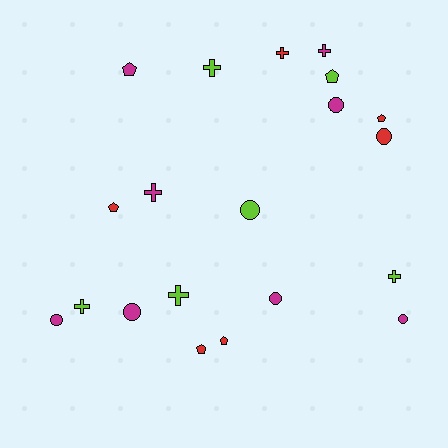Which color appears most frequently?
Magenta, with 8 objects.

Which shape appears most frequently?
Circle, with 7 objects.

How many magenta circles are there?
There are 5 magenta circles.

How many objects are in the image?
There are 20 objects.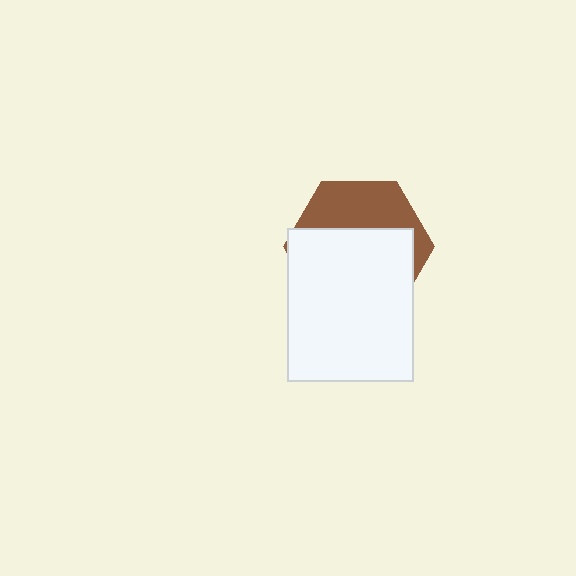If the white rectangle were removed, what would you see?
You would see the complete brown hexagon.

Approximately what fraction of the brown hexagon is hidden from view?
Roughly 64% of the brown hexagon is hidden behind the white rectangle.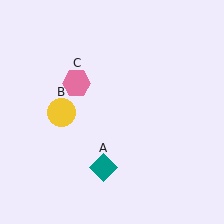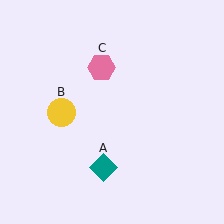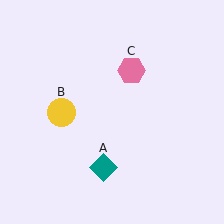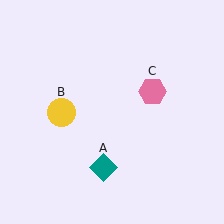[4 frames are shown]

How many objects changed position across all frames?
1 object changed position: pink hexagon (object C).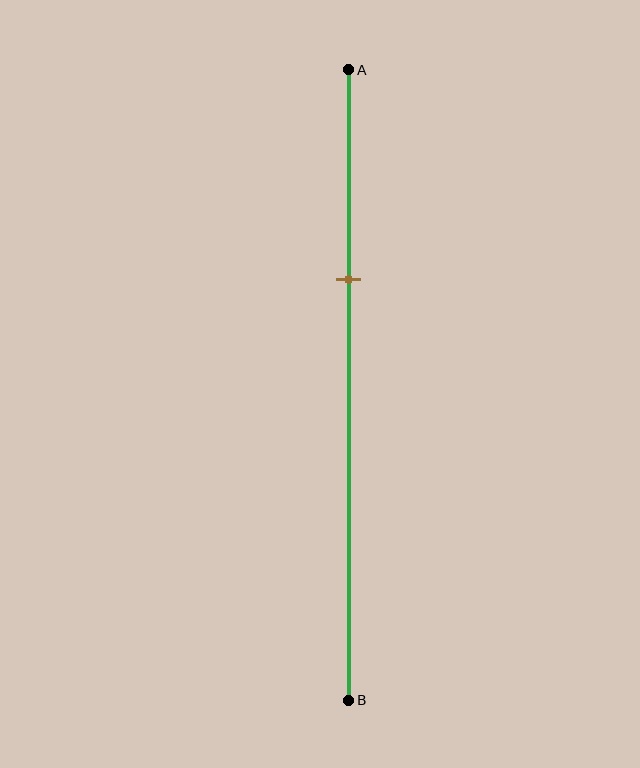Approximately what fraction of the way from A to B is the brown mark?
The brown mark is approximately 35% of the way from A to B.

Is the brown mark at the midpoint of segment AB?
No, the mark is at about 35% from A, not at the 50% midpoint.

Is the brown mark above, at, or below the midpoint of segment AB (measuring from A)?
The brown mark is above the midpoint of segment AB.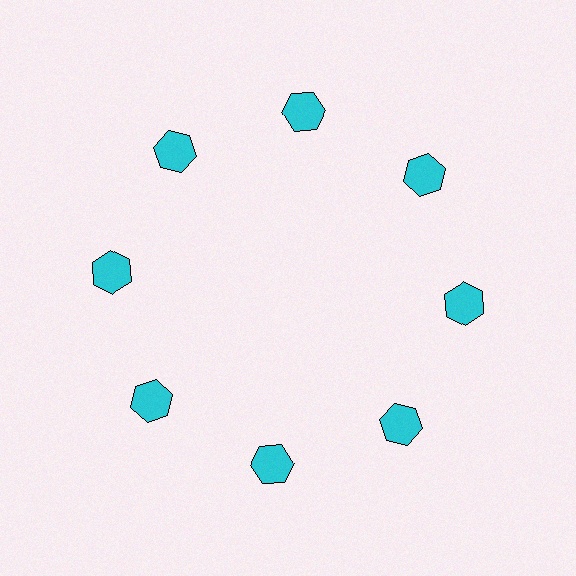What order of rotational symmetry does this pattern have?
This pattern has 8-fold rotational symmetry.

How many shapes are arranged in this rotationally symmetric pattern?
There are 8 shapes, arranged in 8 groups of 1.